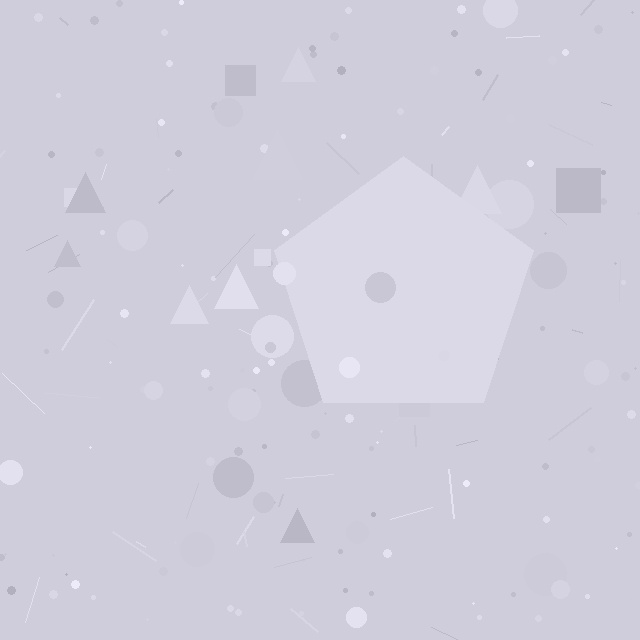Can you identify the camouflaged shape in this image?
The camouflaged shape is a pentagon.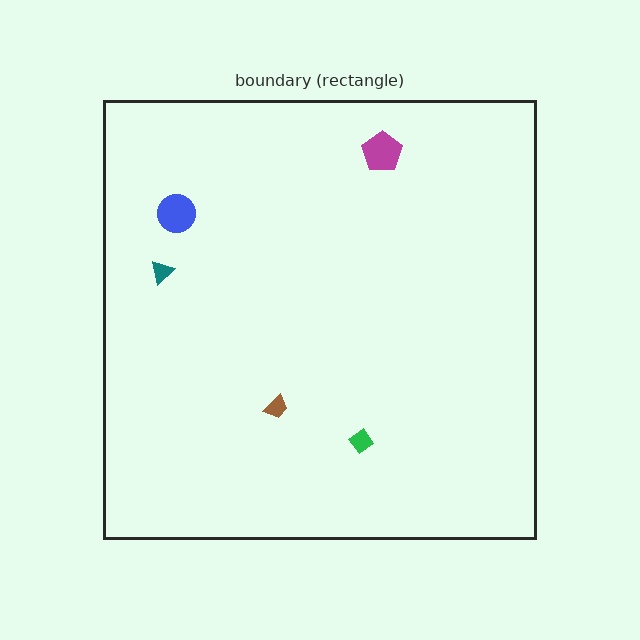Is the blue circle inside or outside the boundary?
Inside.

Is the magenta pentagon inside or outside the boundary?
Inside.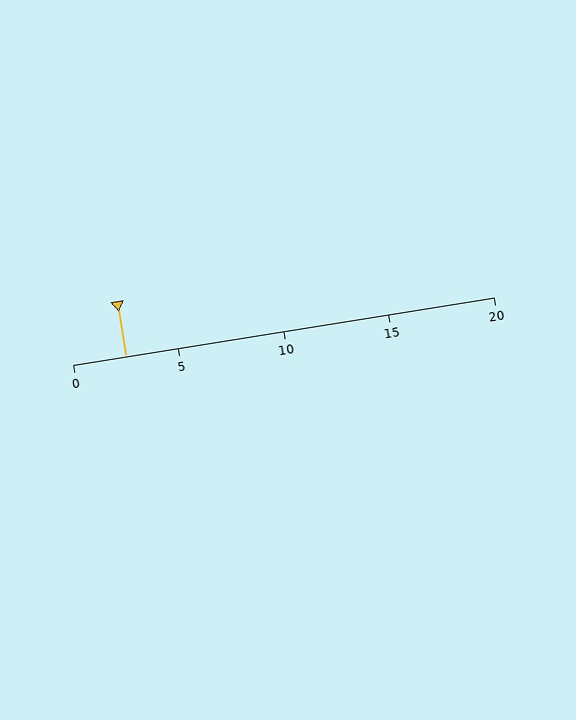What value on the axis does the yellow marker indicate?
The marker indicates approximately 2.5.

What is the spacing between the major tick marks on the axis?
The major ticks are spaced 5 apart.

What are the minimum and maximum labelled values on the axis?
The axis runs from 0 to 20.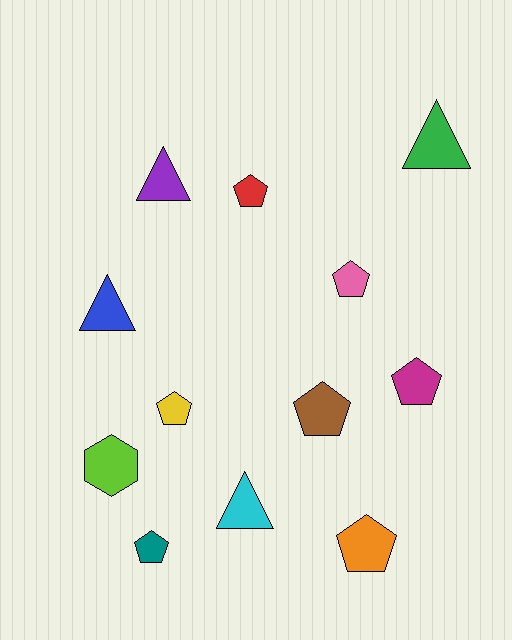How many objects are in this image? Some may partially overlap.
There are 12 objects.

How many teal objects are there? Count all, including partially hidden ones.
There is 1 teal object.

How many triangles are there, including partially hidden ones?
There are 4 triangles.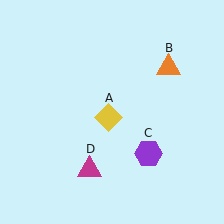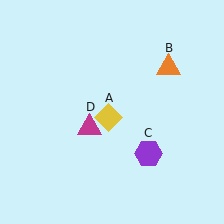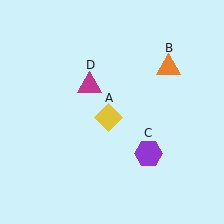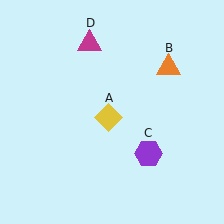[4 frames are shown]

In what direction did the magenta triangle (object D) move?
The magenta triangle (object D) moved up.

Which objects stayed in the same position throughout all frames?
Yellow diamond (object A) and orange triangle (object B) and purple hexagon (object C) remained stationary.